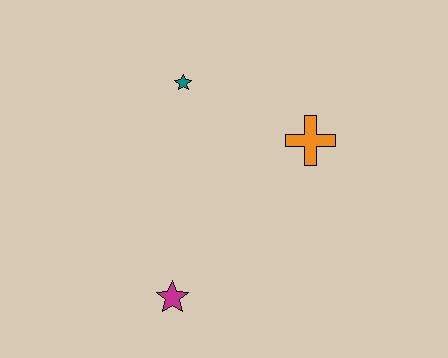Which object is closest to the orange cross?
The teal star is closest to the orange cross.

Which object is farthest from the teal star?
The magenta star is farthest from the teal star.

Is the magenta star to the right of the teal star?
No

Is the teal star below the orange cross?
No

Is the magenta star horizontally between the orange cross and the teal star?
No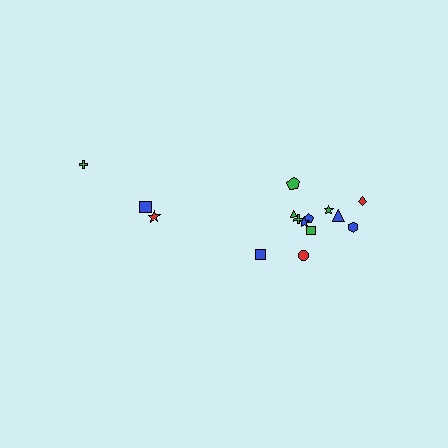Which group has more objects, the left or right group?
The right group.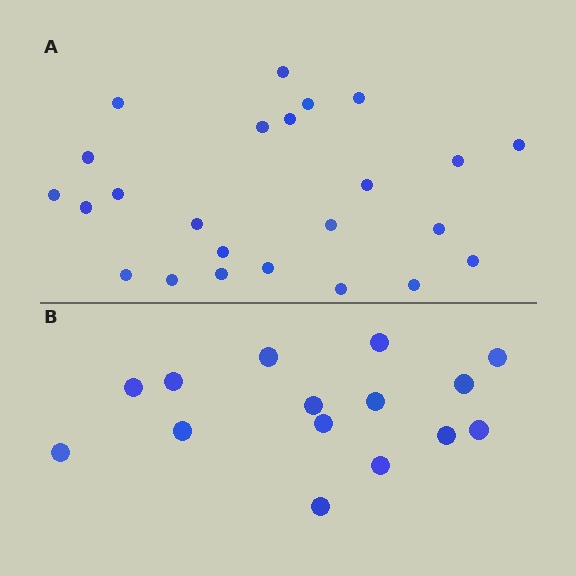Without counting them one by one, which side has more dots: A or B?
Region A (the top region) has more dots.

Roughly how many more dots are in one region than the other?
Region A has roughly 8 or so more dots than region B.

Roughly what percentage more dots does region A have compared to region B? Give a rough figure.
About 60% more.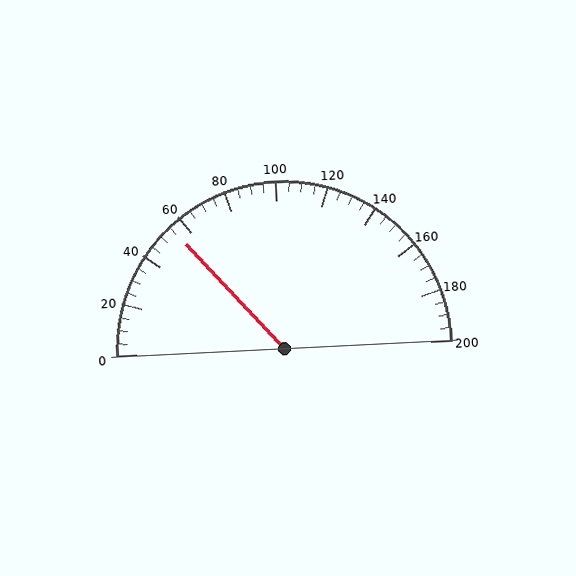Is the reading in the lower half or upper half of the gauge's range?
The reading is in the lower half of the range (0 to 200).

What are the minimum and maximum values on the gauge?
The gauge ranges from 0 to 200.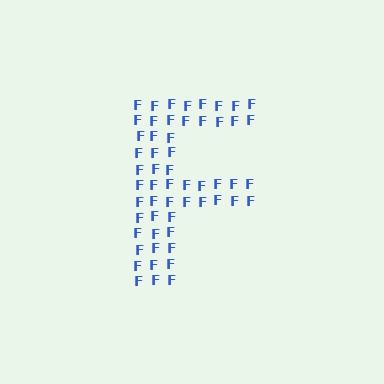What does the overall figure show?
The overall figure shows the letter F.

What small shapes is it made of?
It is made of small letter F's.